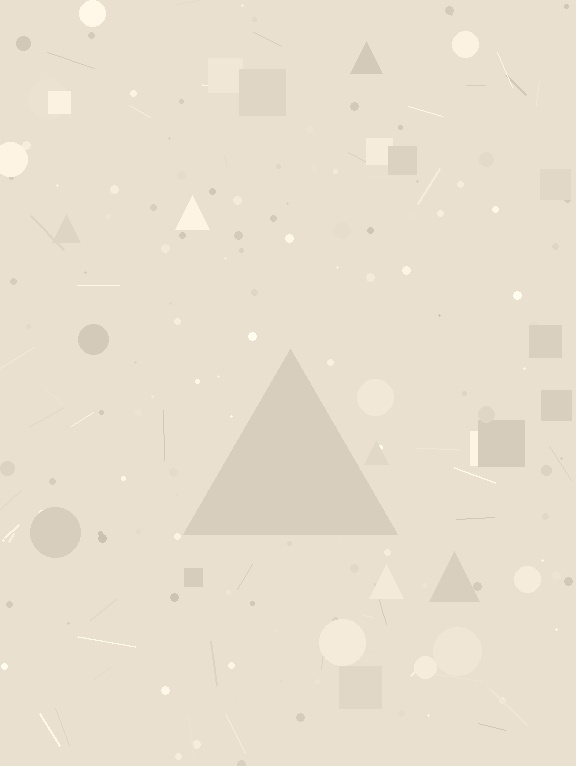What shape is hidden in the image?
A triangle is hidden in the image.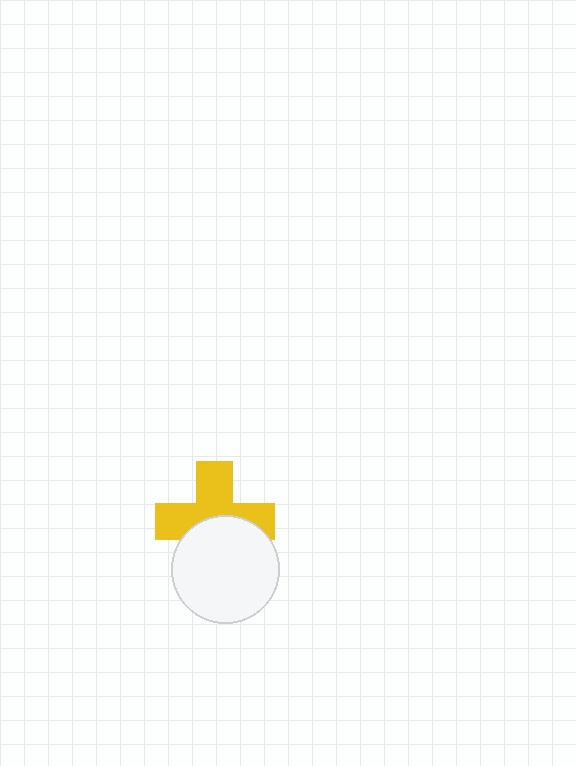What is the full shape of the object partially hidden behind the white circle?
The partially hidden object is a yellow cross.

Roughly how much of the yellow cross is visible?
About half of it is visible (roughly 58%).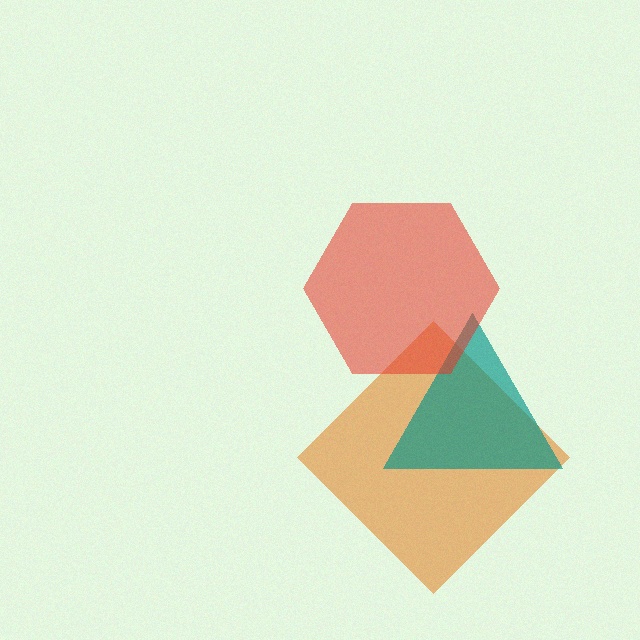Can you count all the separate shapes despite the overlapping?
Yes, there are 3 separate shapes.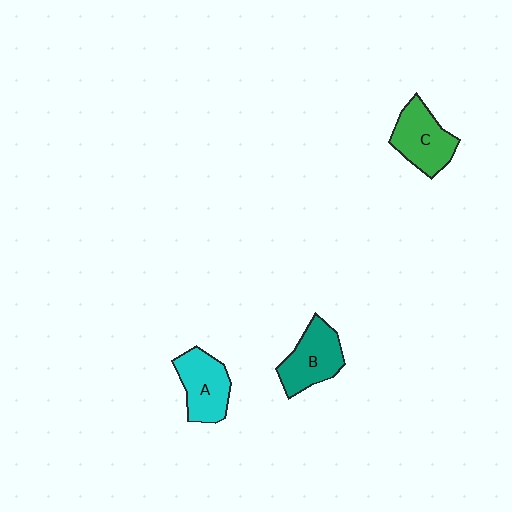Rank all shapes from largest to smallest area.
From largest to smallest: C (green), B (teal), A (cyan).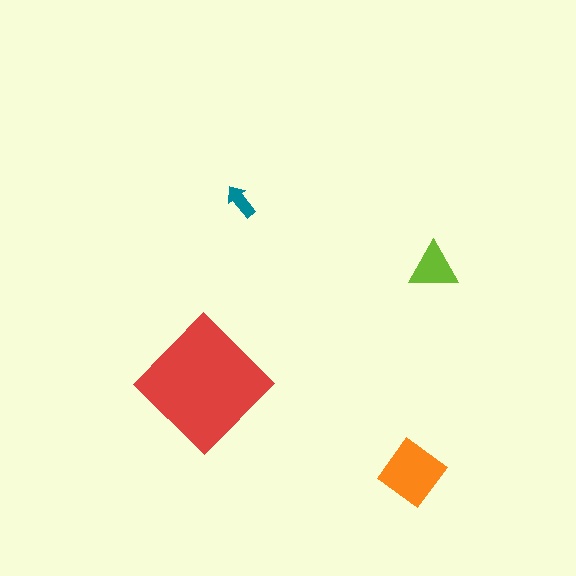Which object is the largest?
The red diamond.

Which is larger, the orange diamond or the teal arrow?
The orange diamond.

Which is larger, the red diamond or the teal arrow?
The red diamond.